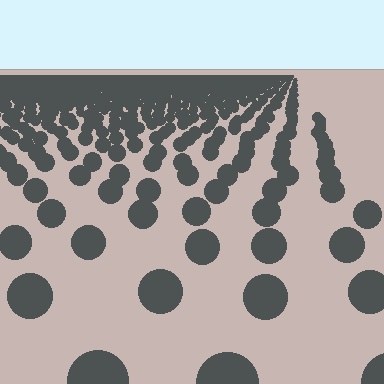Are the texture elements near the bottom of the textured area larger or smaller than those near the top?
Larger. Near the bottom, elements are closer to the viewer and appear at a bigger on-screen size.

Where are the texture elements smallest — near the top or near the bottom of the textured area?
Near the top.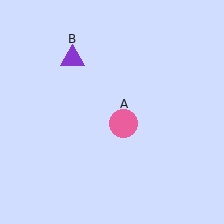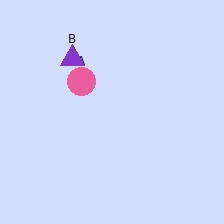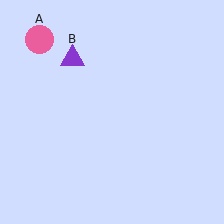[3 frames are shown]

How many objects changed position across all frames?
1 object changed position: pink circle (object A).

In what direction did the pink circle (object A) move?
The pink circle (object A) moved up and to the left.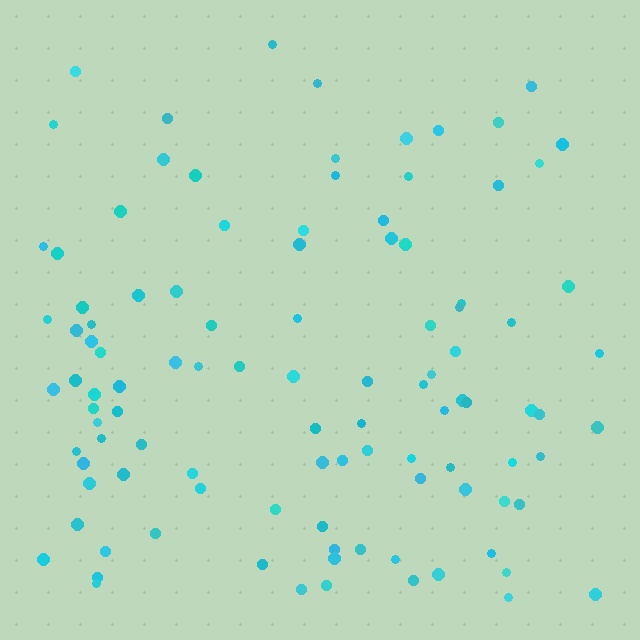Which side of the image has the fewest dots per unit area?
The top.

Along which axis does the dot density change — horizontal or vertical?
Vertical.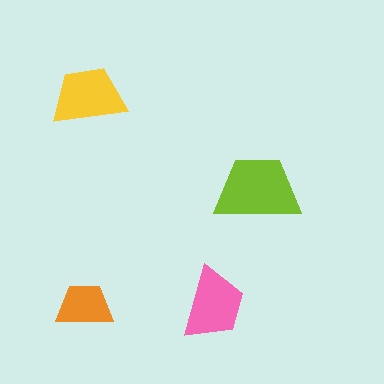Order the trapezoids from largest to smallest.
the lime one, the yellow one, the pink one, the orange one.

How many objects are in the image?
There are 4 objects in the image.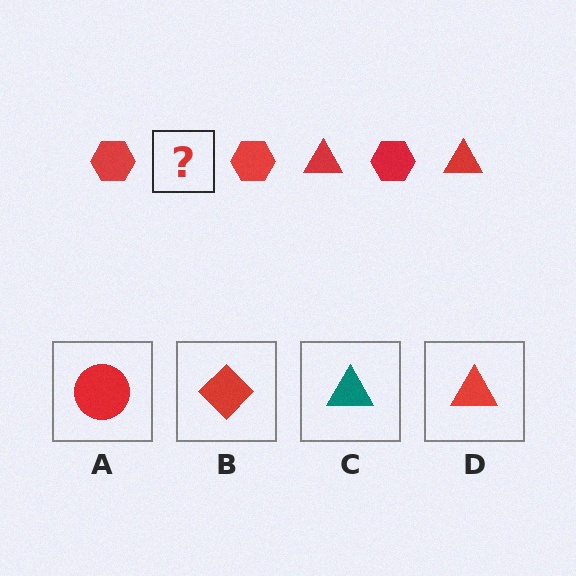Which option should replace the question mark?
Option D.